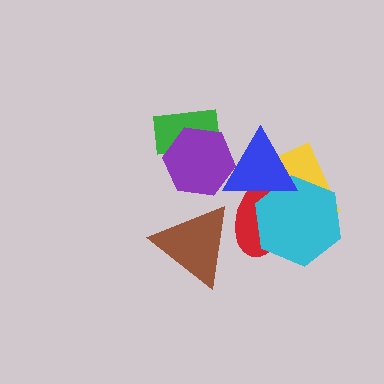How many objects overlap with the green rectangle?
1 object overlaps with the green rectangle.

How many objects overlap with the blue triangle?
4 objects overlap with the blue triangle.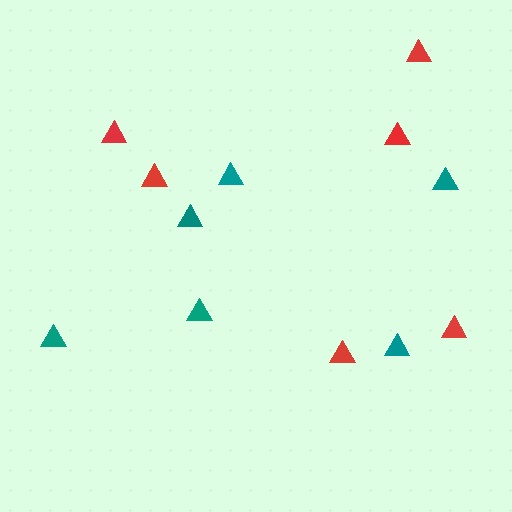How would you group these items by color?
There are 2 groups: one group of red triangles (6) and one group of teal triangles (6).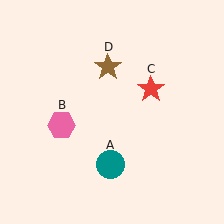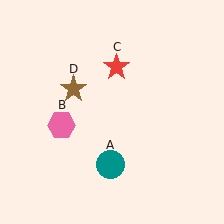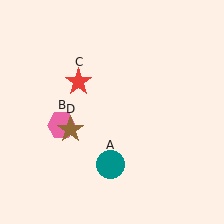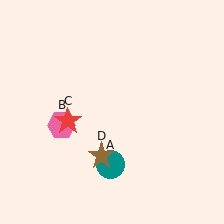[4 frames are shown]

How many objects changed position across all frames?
2 objects changed position: red star (object C), brown star (object D).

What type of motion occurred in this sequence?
The red star (object C), brown star (object D) rotated counterclockwise around the center of the scene.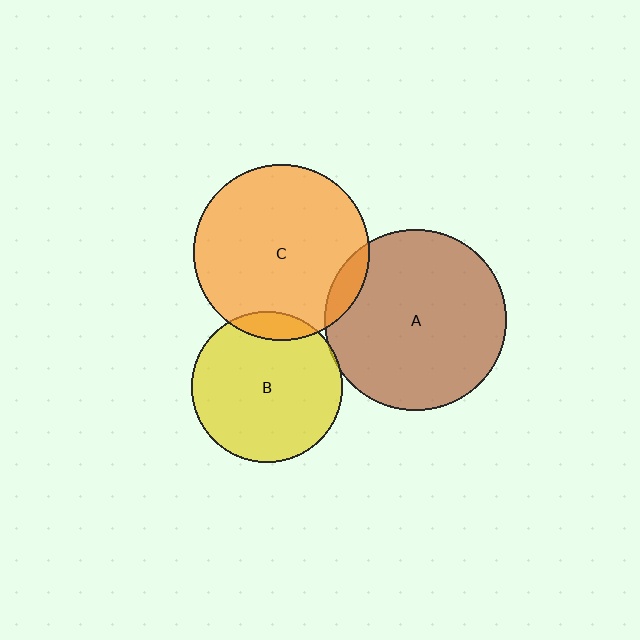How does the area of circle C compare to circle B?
Approximately 1.4 times.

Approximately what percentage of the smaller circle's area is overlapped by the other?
Approximately 10%.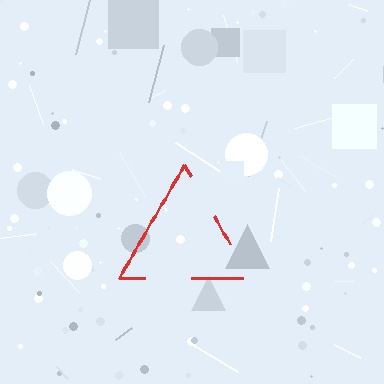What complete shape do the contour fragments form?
The contour fragments form a triangle.